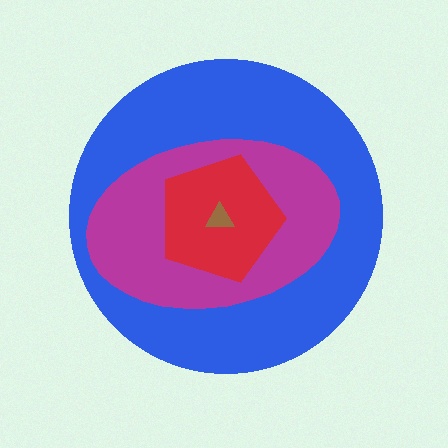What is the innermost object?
The brown triangle.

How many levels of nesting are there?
4.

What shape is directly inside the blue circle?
The magenta ellipse.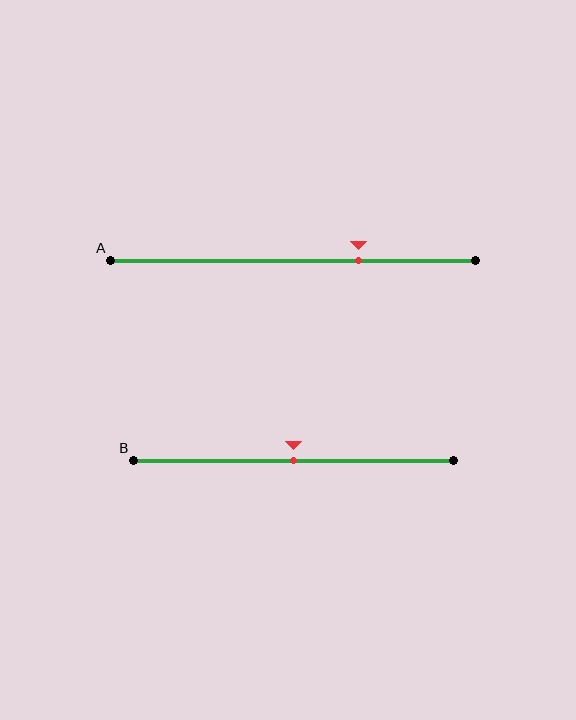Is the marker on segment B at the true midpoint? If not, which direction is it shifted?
Yes, the marker on segment B is at the true midpoint.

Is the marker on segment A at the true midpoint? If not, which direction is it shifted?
No, the marker on segment A is shifted to the right by about 18% of the segment length.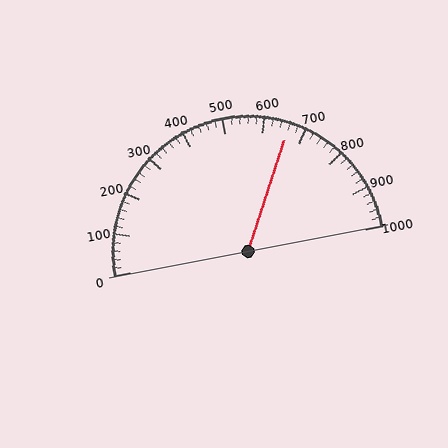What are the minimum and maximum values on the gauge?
The gauge ranges from 0 to 1000.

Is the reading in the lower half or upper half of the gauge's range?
The reading is in the upper half of the range (0 to 1000).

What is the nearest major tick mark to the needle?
The nearest major tick mark is 700.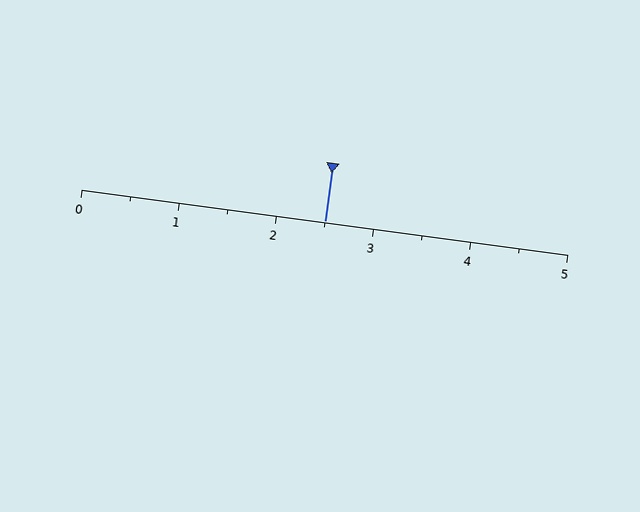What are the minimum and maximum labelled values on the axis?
The axis runs from 0 to 5.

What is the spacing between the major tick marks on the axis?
The major ticks are spaced 1 apart.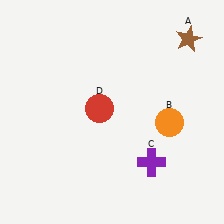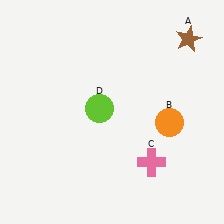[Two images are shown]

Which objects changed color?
C changed from purple to pink. D changed from red to lime.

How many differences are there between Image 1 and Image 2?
There are 2 differences between the two images.